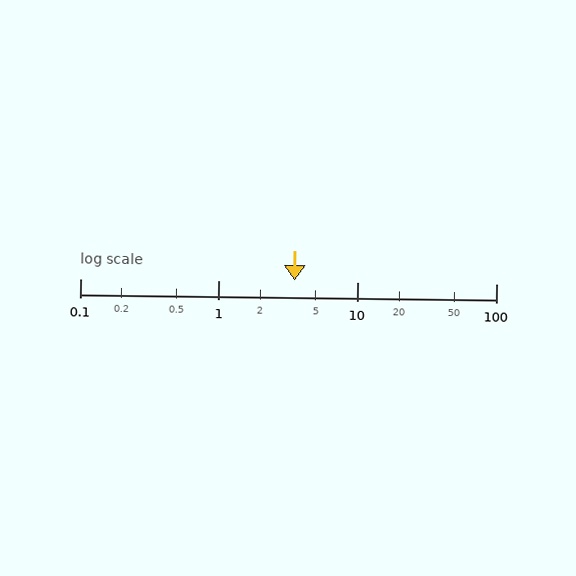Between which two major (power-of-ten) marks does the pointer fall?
The pointer is between 1 and 10.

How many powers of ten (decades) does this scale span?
The scale spans 3 decades, from 0.1 to 100.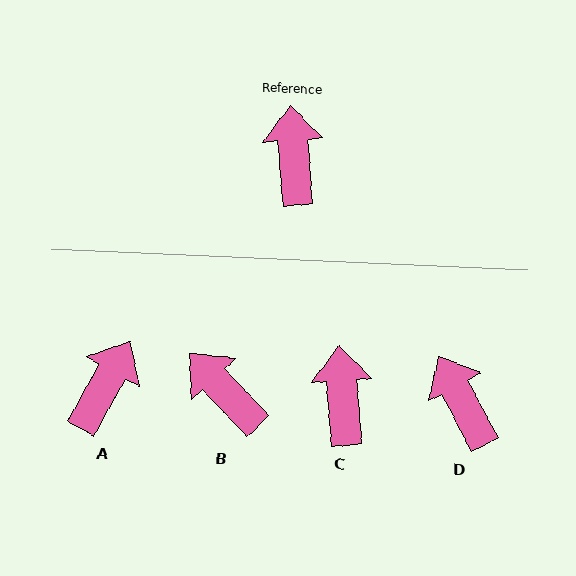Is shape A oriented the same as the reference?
No, it is off by about 34 degrees.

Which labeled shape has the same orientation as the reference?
C.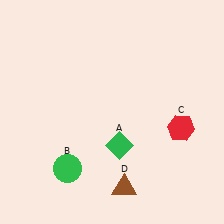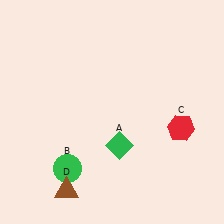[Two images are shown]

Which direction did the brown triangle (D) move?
The brown triangle (D) moved left.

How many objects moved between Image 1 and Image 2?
1 object moved between the two images.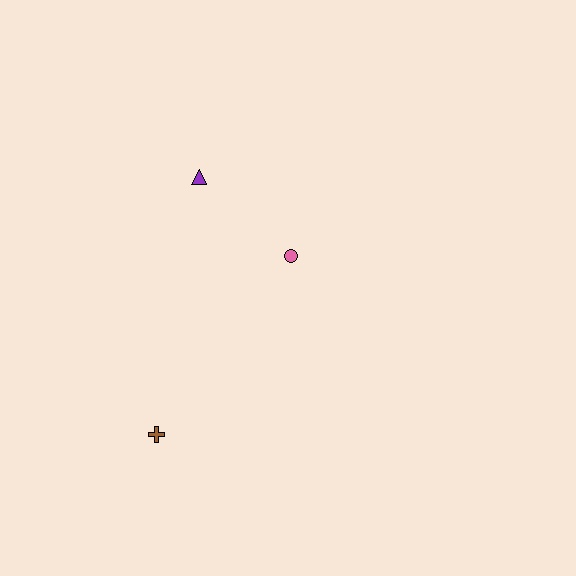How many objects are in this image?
There are 3 objects.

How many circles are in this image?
There is 1 circle.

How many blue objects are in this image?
There are no blue objects.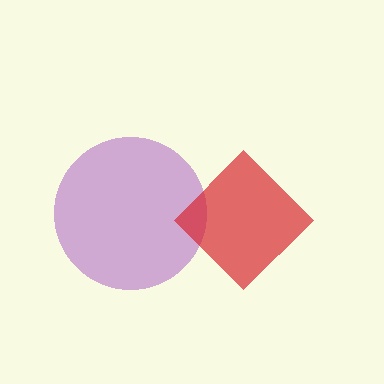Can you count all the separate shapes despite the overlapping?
Yes, there are 2 separate shapes.